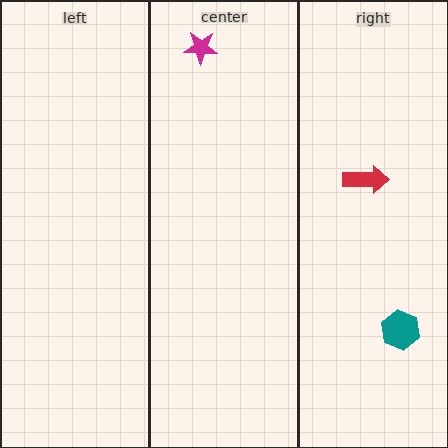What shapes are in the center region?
The magenta star.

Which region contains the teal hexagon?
The right region.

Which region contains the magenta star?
The center region.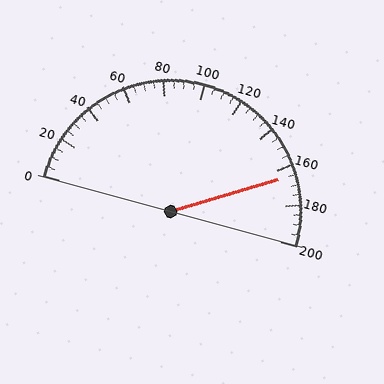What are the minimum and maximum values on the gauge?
The gauge ranges from 0 to 200.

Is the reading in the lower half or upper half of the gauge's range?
The reading is in the upper half of the range (0 to 200).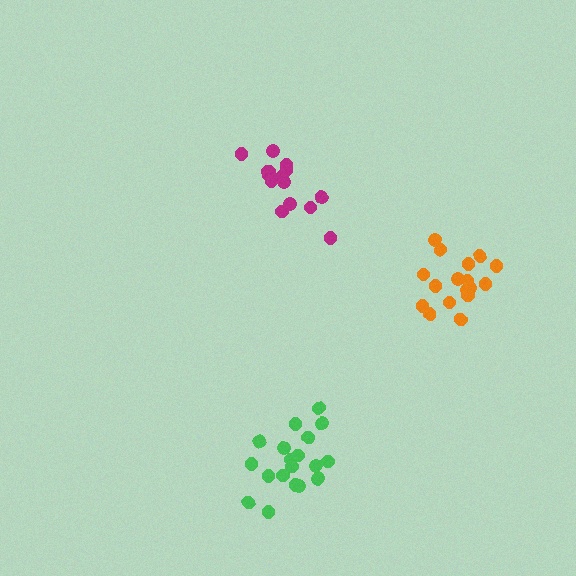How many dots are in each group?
Group 1: 16 dots, Group 2: 17 dots, Group 3: 19 dots (52 total).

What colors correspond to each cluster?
The clusters are colored: magenta, orange, green.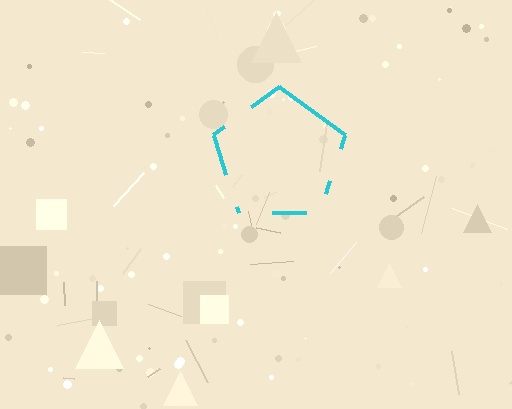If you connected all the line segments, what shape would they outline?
They would outline a pentagon.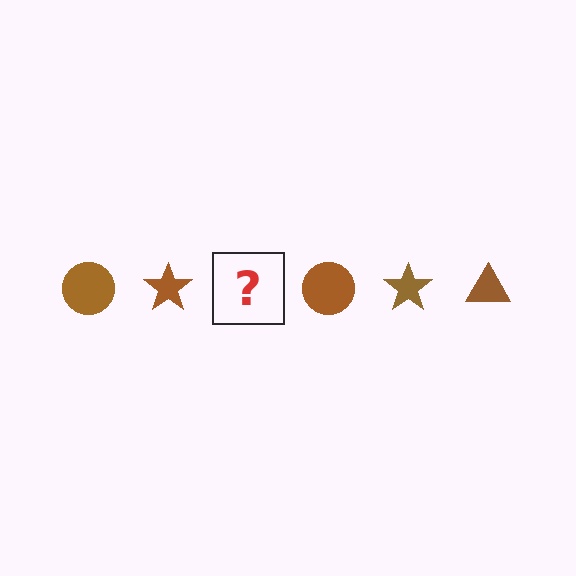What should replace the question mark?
The question mark should be replaced with a brown triangle.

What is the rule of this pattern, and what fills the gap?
The rule is that the pattern cycles through circle, star, triangle shapes in brown. The gap should be filled with a brown triangle.